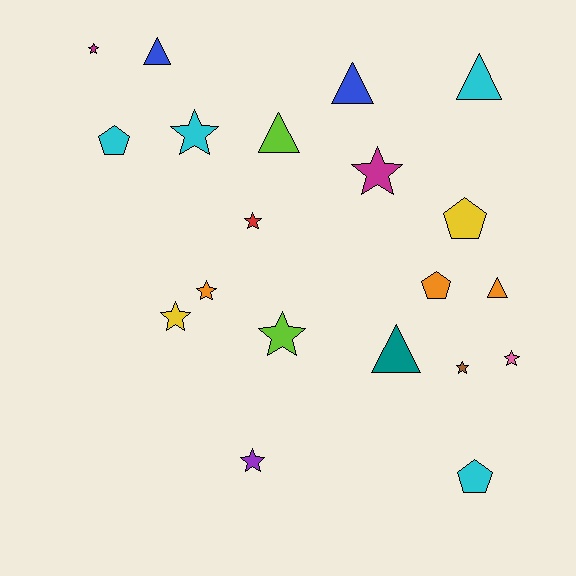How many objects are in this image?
There are 20 objects.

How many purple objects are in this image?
There is 1 purple object.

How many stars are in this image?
There are 10 stars.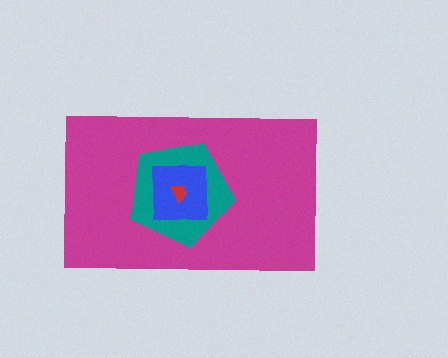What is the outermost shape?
The magenta rectangle.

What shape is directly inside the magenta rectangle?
The teal pentagon.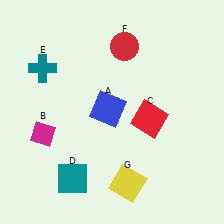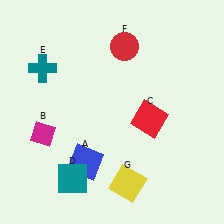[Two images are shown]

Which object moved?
The blue square (A) moved down.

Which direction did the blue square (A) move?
The blue square (A) moved down.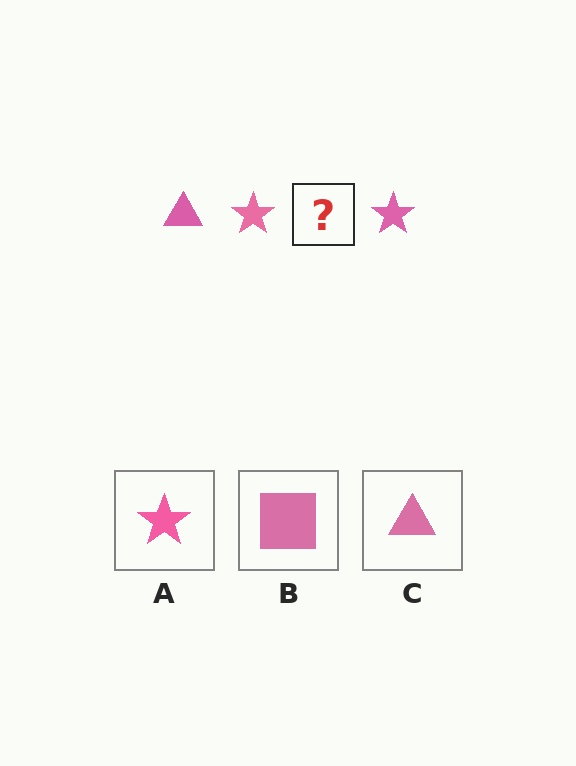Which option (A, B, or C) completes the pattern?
C.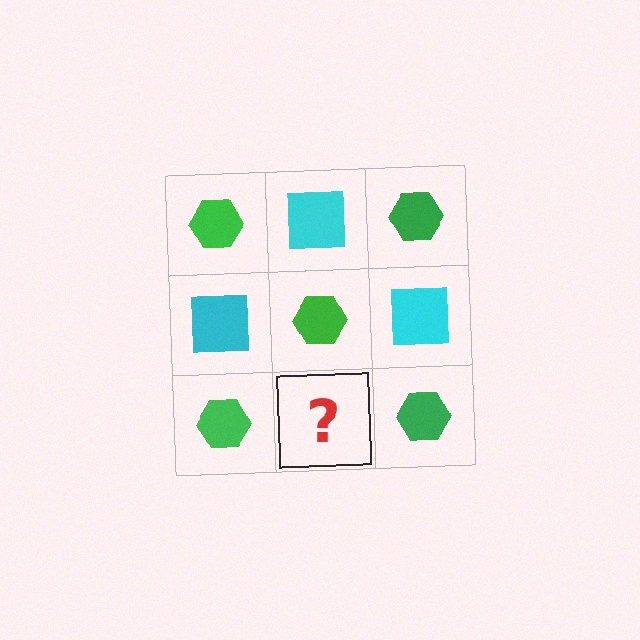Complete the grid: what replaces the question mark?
The question mark should be replaced with a cyan square.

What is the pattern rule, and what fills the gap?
The rule is that it alternates green hexagon and cyan square in a checkerboard pattern. The gap should be filled with a cyan square.